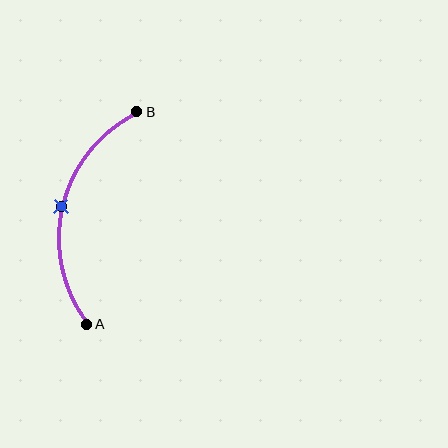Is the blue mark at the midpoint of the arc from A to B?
Yes. The blue mark lies on the arc at equal arc-length from both A and B — it is the arc midpoint.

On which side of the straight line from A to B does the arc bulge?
The arc bulges to the left of the straight line connecting A and B.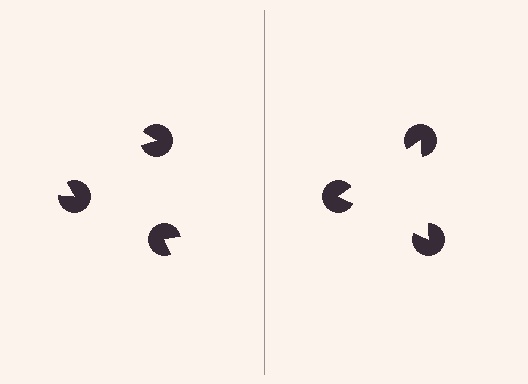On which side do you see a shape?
An illusory triangle appears on the right side. On the left side the wedge cuts are rotated, so no coherent shape forms.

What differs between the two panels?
The pac-man discs are positioned identically on both sides; only the wedge orientations differ. On the right they align to a triangle; on the left they are misaligned.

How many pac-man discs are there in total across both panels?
6 — 3 on each side.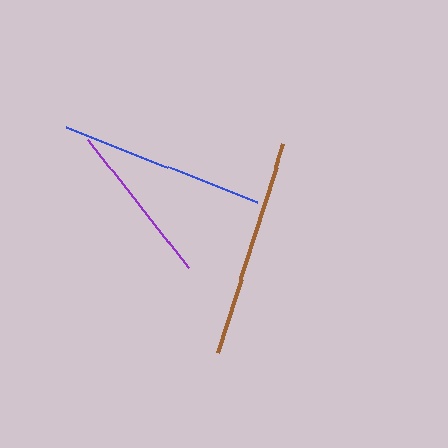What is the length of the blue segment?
The blue segment is approximately 204 pixels long.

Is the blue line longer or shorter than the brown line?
The brown line is longer than the blue line.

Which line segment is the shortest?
The purple line is the shortest at approximately 164 pixels.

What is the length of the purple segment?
The purple segment is approximately 164 pixels long.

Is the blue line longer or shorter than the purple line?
The blue line is longer than the purple line.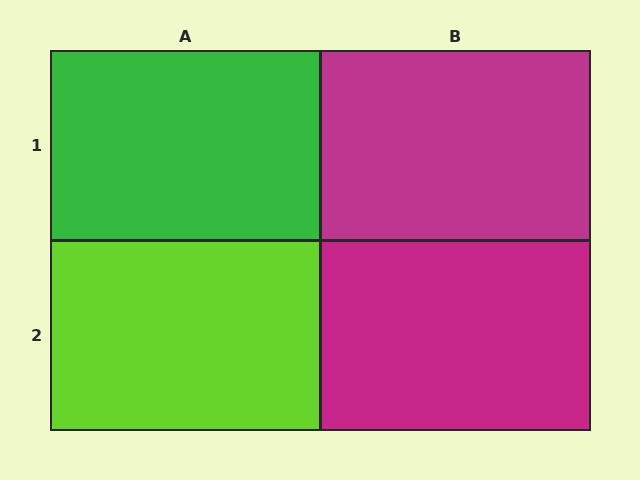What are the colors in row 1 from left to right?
Green, magenta.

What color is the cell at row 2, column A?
Lime.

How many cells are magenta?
2 cells are magenta.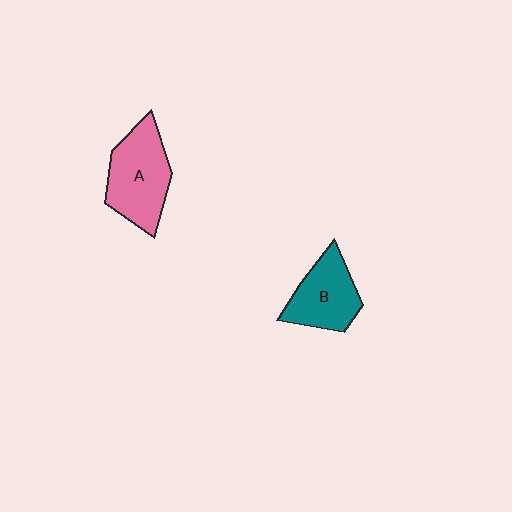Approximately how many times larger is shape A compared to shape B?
Approximately 1.2 times.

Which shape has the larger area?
Shape A (pink).